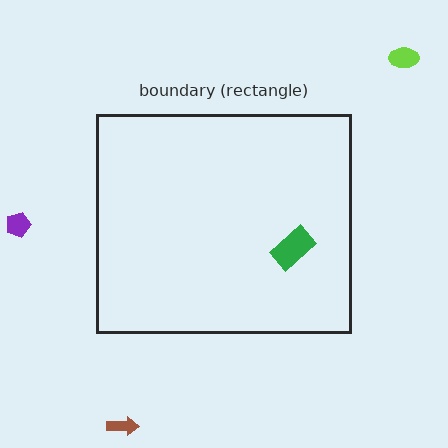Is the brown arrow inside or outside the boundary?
Outside.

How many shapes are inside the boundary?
1 inside, 3 outside.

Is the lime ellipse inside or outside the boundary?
Outside.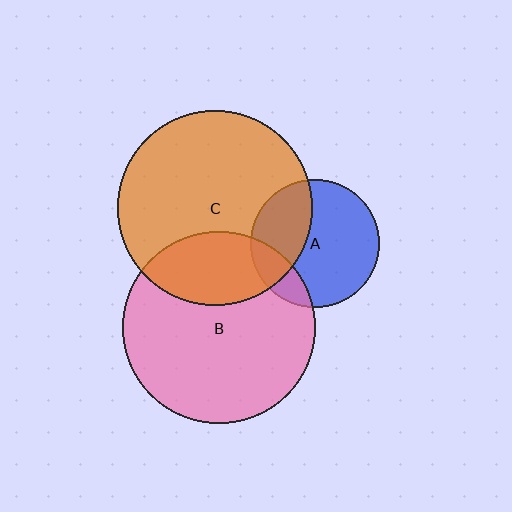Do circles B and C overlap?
Yes.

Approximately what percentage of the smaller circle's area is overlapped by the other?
Approximately 25%.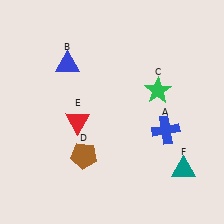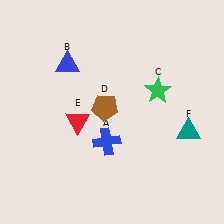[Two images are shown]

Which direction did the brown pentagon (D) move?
The brown pentagon (D) moved up.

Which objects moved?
The objects that moved are: the blue cross (A), the brown pentagon (D), the teal triangle (F).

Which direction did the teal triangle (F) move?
The teal triangle (F) moved up.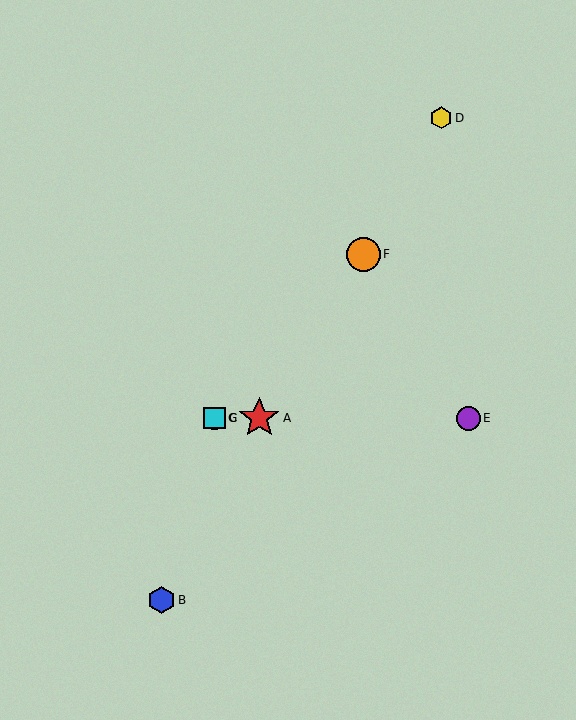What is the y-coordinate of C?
Object C is at y≈418.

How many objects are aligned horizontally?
4 objects (A, C, E, G) are aligned horizontally.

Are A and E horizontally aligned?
Yes, both are at y≈418.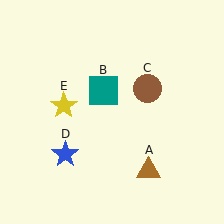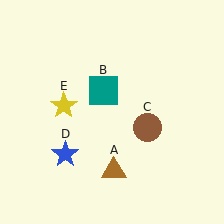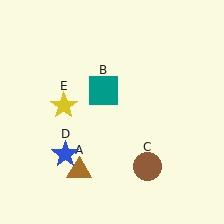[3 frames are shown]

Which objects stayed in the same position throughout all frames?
Teal square (object B) and blue star (object D) and yellow star (object E) remained stationary.